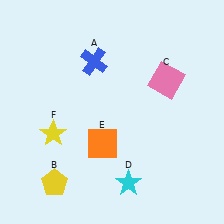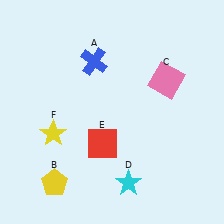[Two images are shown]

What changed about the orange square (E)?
In Image 1, E is orange. In Image 2, it changed to red.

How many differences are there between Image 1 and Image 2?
There is 1 difference between the two images.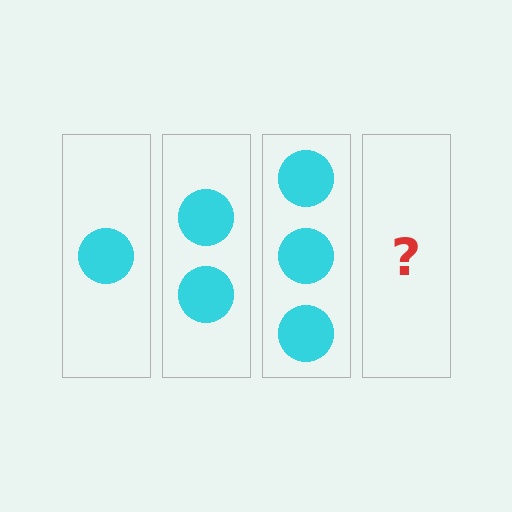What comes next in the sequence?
The next element should be 4 circles.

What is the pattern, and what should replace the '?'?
The pattern is that each step adds one more circle. The '?' should be 4 circles.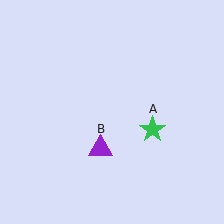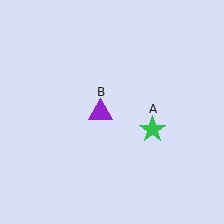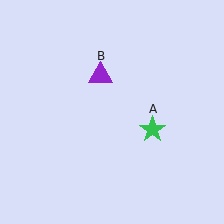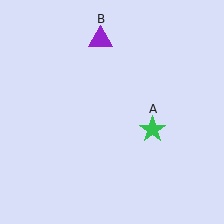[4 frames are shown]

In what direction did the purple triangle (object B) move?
The purple triangle (object B) moved up.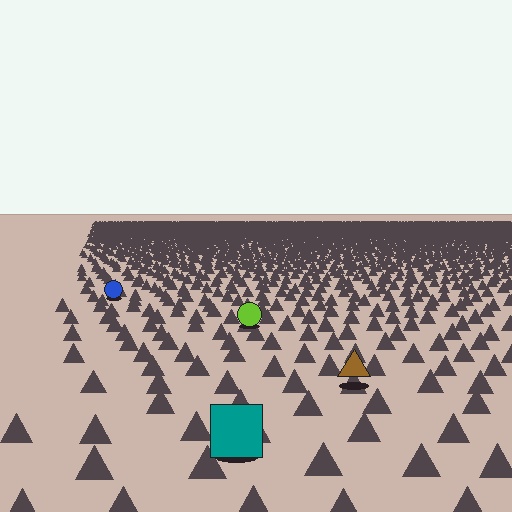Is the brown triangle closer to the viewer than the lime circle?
Yes. The brown triangle is closer — you can tell from the texture gradient: the ground texture is coarser near it.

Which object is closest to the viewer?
The teal square is closest. The texture marks near it are larger and more spread out.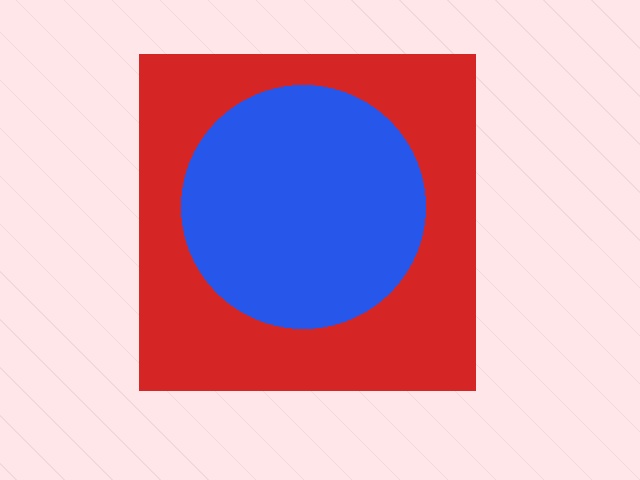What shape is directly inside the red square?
The blue circle.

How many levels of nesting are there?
2.